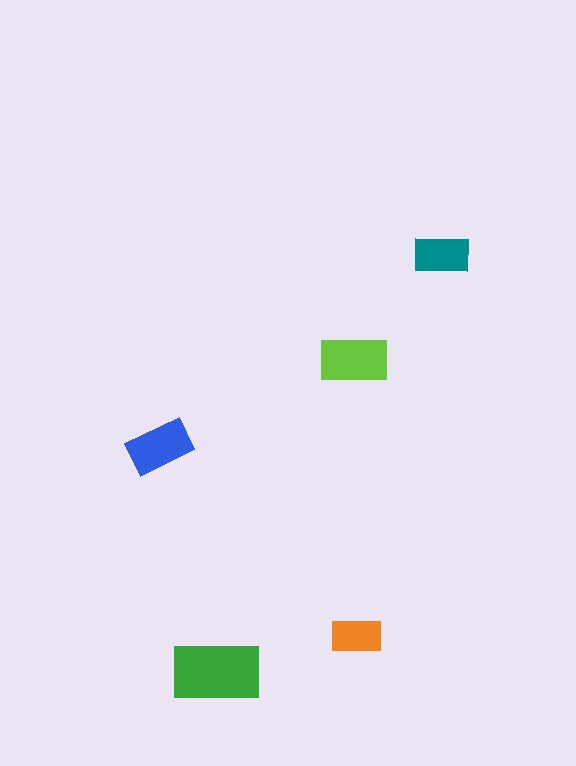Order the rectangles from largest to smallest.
the green one, the lime one, the blue one, the teal one, the orange one.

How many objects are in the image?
There are 5 objects in the image.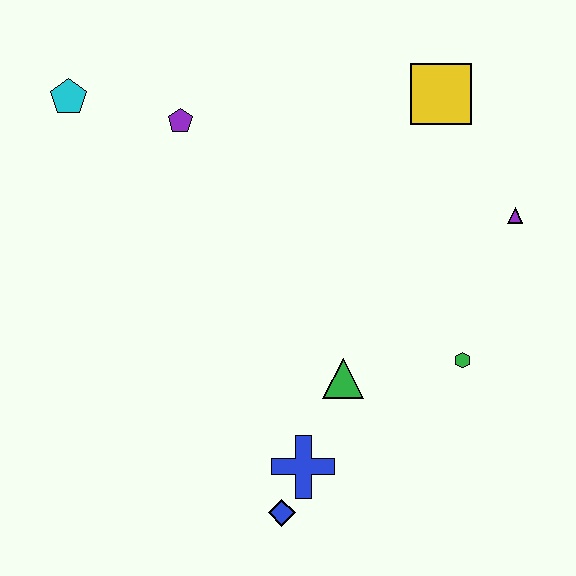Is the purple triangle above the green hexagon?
Yes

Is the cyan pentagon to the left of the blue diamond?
Yes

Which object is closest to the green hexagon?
The green triangle is closest to the green hexagon.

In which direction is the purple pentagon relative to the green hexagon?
The purple pentagon is to the left of the green hexagon.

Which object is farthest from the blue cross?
The cyan pentagon is farthest from the blue cross.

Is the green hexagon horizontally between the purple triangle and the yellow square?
Yes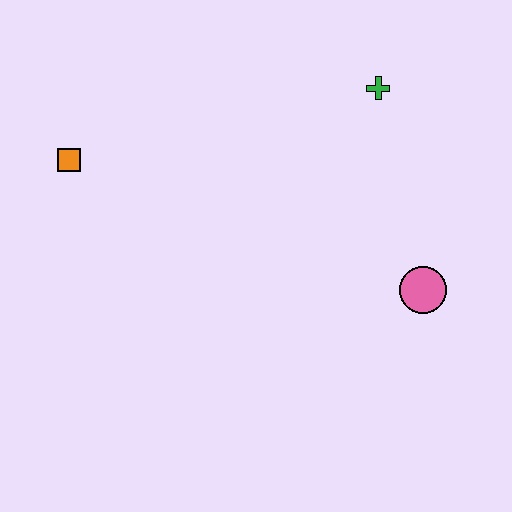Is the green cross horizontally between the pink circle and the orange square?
Yes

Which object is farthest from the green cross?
The orange square is farthest from the green cross.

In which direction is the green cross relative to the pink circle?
The green cross is above the pink circle.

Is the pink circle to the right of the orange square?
Yes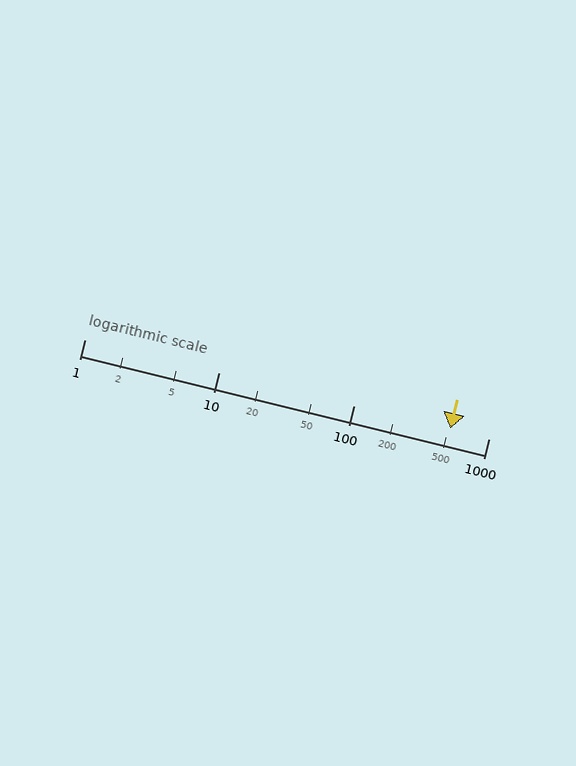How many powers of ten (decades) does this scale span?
The scale spans 3 decades, from 1 to 1000.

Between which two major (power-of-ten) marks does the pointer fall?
The pointer is between 100 and 1000.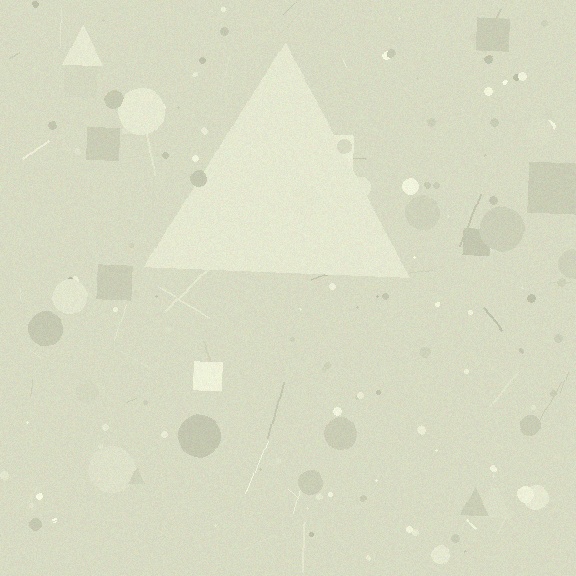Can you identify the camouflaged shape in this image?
The camouflaged shape is a triangle.